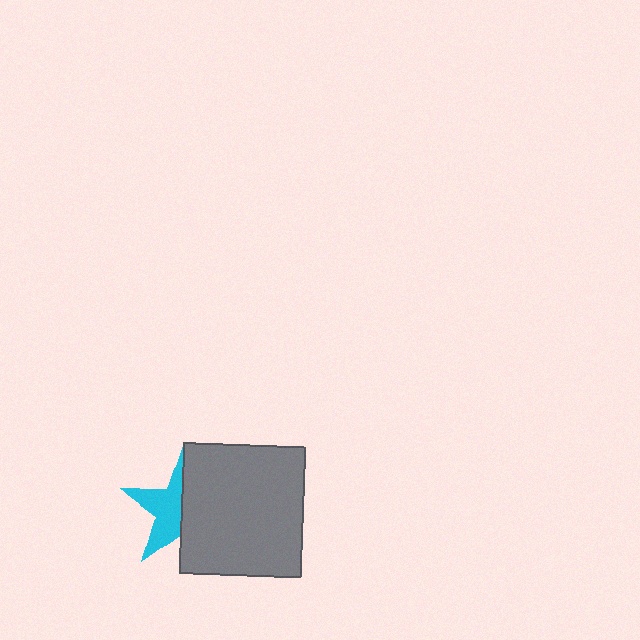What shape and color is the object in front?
The object in front is a gray rectangle.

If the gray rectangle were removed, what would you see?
You would see the complete cyan star.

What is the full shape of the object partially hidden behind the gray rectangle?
The partially hidden object is a cyan star.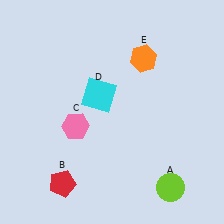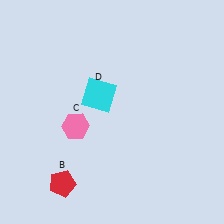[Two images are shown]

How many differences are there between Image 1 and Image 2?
There are 2 differences between the two images.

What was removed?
The lime circle (A), the orange hexagon (E) were removed in Image 2.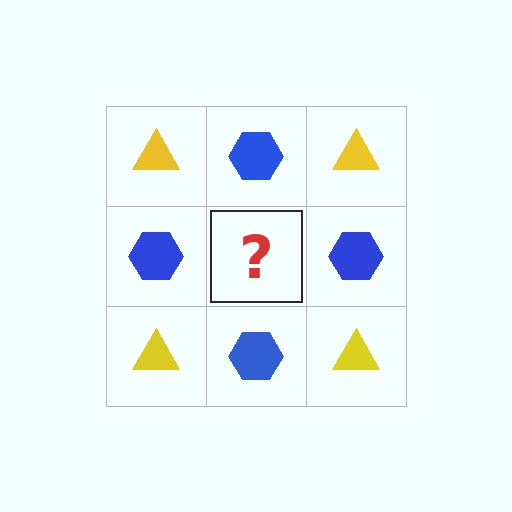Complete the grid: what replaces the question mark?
The question mark should be replaced with a yellow triangle.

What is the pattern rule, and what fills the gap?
The rule is that it alternates yellow triangle and blue hexagon in a checkerboard pattern. The gap should be filled with a yellow triangle.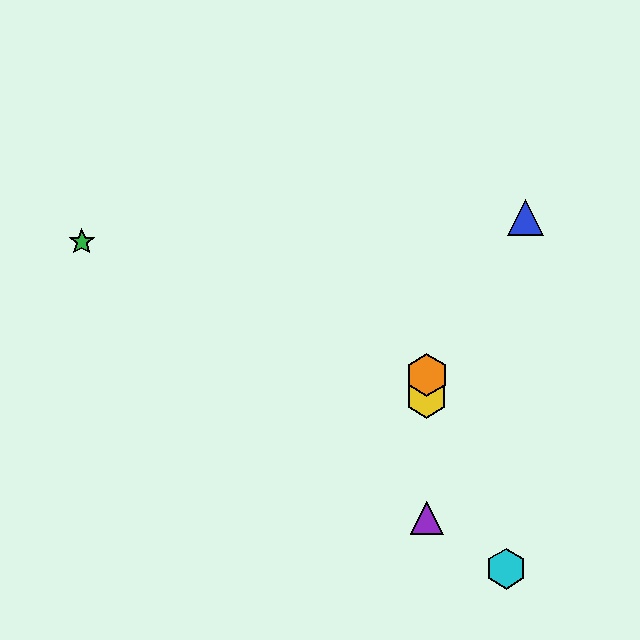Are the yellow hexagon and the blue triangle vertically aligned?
No, the yellow hexagon is at x≈427 and the blue triangle is at x≈525.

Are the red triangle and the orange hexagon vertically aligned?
Yes, both are at x≈427.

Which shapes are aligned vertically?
The red triangle, the yellow hexagon, the purple triangle, the orange hexagon are aligned vertically.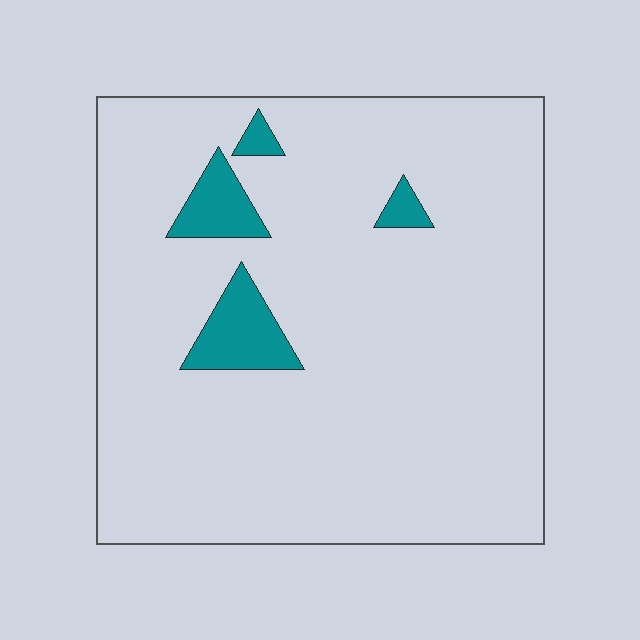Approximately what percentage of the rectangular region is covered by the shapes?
Approximately 5%.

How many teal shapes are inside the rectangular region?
4.